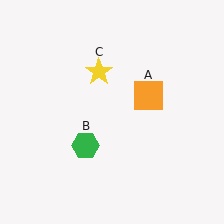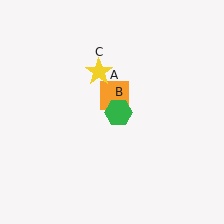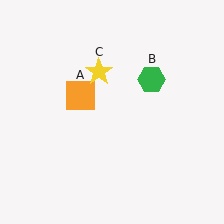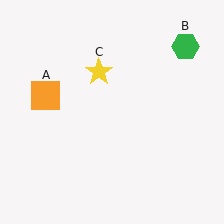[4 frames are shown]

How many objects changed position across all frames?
2 objects changed position: orange square (object A), green hexagon (object B).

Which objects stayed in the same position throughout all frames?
Yellow star (object C) remained stationary.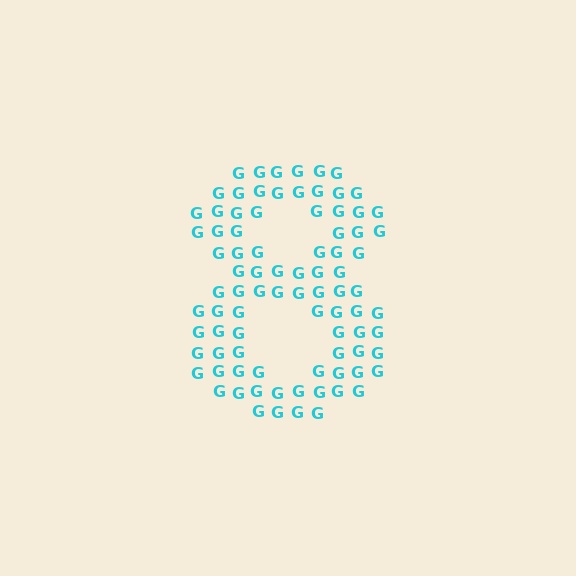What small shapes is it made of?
It is made of small letter G's.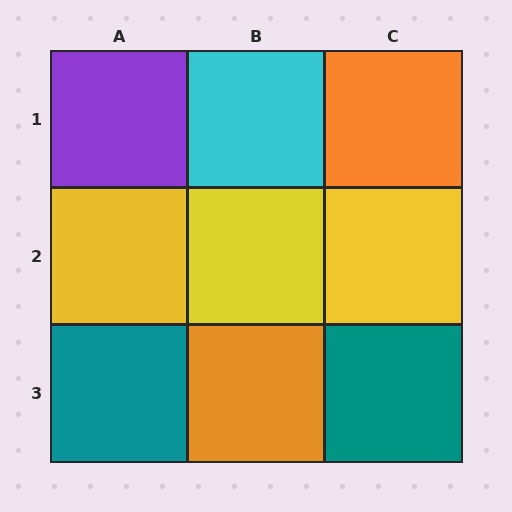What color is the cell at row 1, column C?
Orange.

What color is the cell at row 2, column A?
Yellow.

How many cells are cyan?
1 cell is cyan.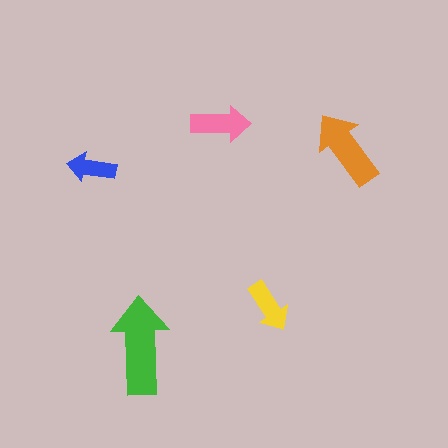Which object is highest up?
The pink arrow is topmost.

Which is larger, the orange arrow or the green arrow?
The green one.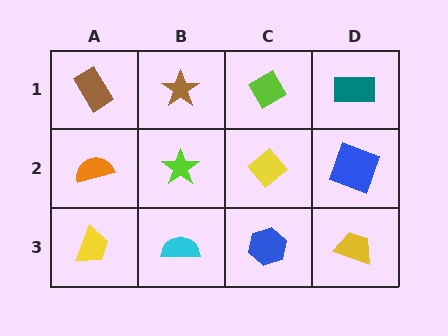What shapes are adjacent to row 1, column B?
A lime star (row 2, column B), a brown rectangle (row 1, column A), a lime diamond (row 1, column C).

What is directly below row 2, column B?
A cyan semicircle.